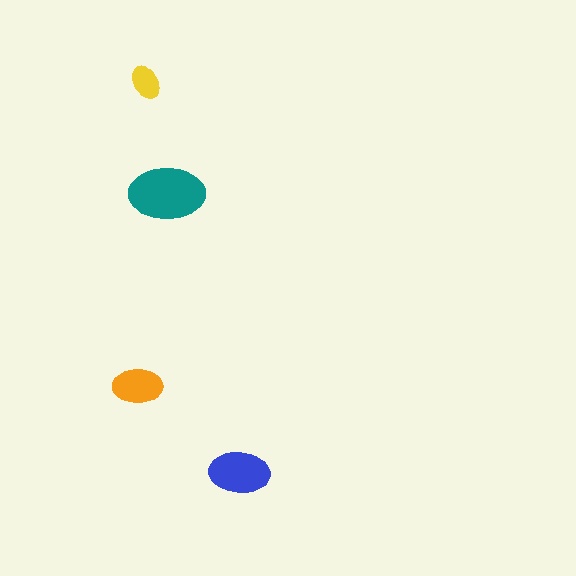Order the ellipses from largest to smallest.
the teal one, the blue one, the orange one, the yellow one.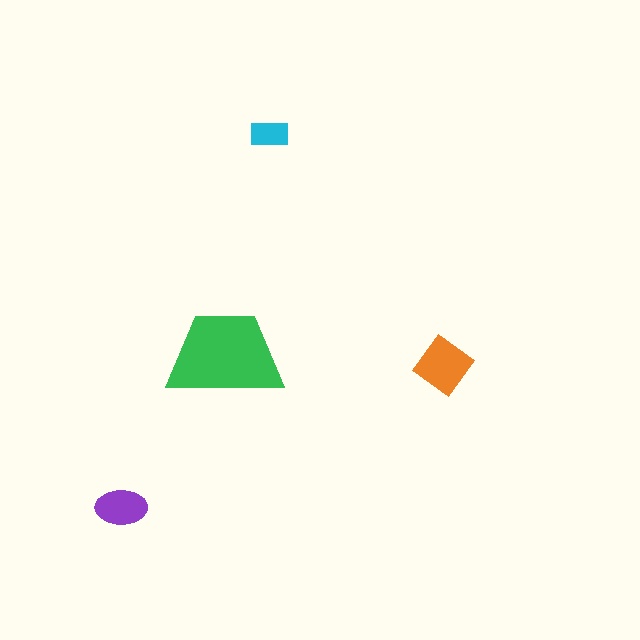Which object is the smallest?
The cyan rectangle.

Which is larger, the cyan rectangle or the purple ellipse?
The purple ellipse.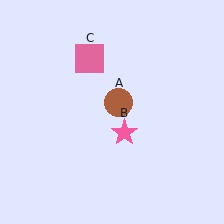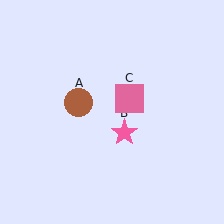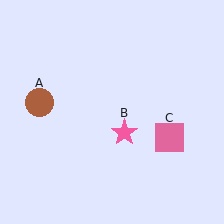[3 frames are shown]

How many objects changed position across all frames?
2 objects changed position: brown circle (object A), pink square (object C).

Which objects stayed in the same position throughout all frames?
Pink star (object B) remained stationary.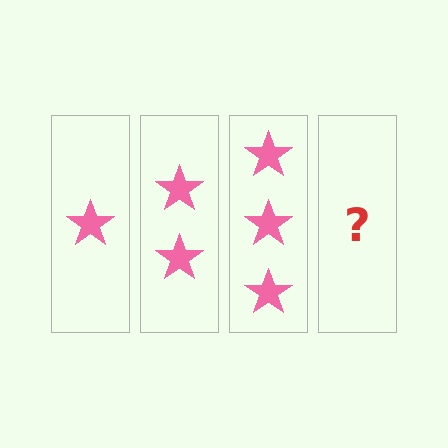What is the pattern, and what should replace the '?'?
The pattern is that each step adds one more star. The '?' should be 4 stars.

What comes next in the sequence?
The next element should be 4 stars.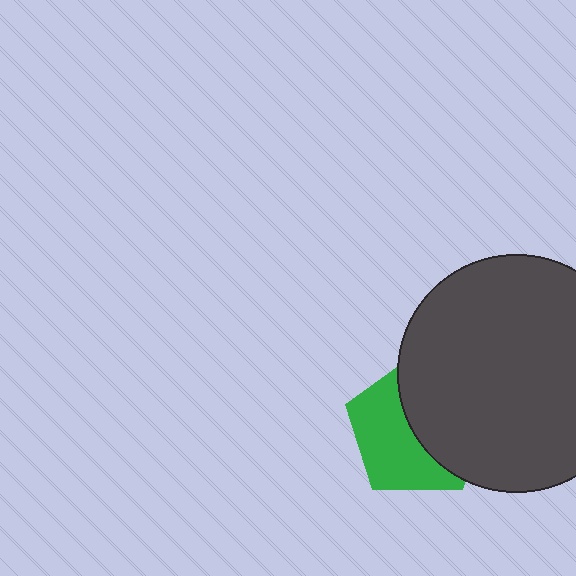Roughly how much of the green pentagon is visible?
About half of it is visible (roughly 50%).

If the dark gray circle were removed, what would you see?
You would see the complete green pentagon.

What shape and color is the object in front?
The object in front is a dark gray circle.